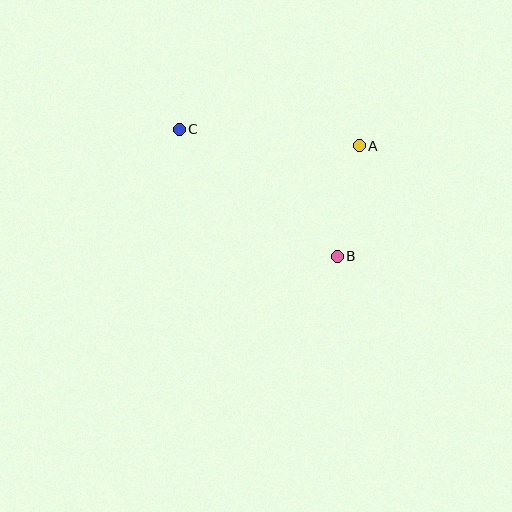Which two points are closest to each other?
Points A and B are closest to each other.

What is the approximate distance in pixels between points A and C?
The distance between A and C is approximately 181 pixels.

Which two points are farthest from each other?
Points B and C are farthest from each other.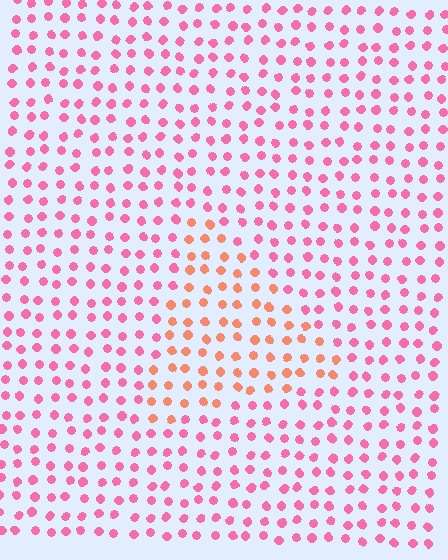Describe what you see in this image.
The image is filled with small pink elements in a uniform arrangement. A triangle-shaped region is visible where the elements are tinted to a slightly different hue, forming a subtle color boundary.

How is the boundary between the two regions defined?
The boundary is defined purely by a slight shift in hue (about 38 degrees). Spacing, size, and orientation are identical on both sides.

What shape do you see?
I see a triangle.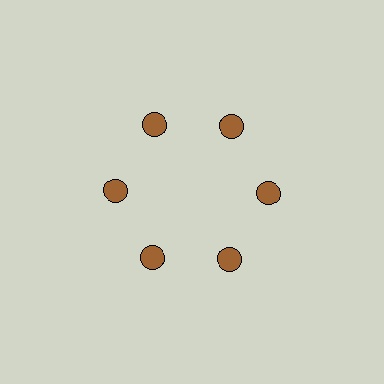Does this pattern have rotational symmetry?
Yes, this pattern has 6-fold rotational symmetry. It looks the same after rotating 60 degrees around the center.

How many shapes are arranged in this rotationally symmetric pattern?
There are 6 shapes, arranged in 6 groups of 1.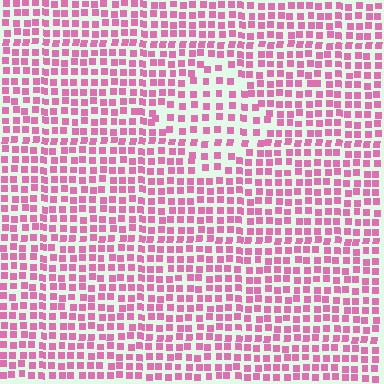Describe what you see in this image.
The image contains small pink elements arranged at two different densities. A diamond-shaped region is visible where the elements are less densely packed than the surrounding area.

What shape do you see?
I see a diamond.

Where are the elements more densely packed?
The elements are more densely packed outside the diamond boundary.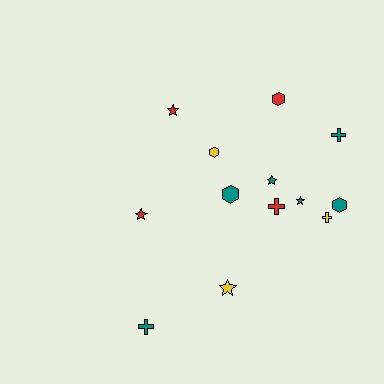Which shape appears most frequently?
Star, with 5 objects.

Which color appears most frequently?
Teal, with 6 objects.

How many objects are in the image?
There are 13 objects.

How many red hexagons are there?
There is 1 red hexagon.